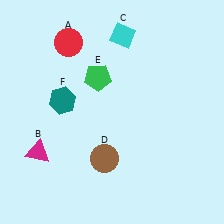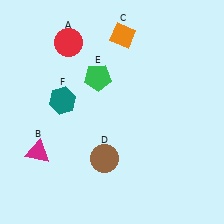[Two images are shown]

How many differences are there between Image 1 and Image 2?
There is 1 difference between the two images.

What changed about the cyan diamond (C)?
In Image 1, C is cyan. In Image 2, it changed to orange.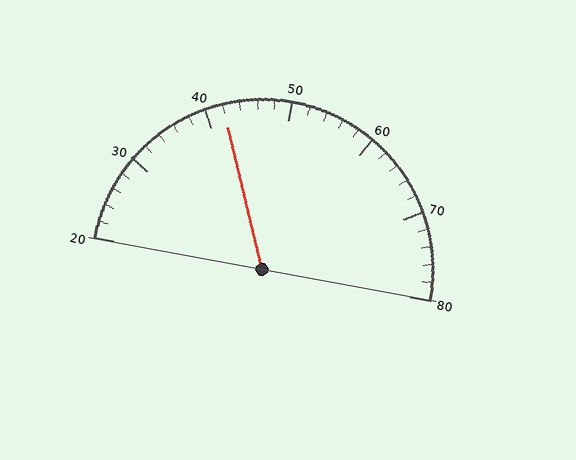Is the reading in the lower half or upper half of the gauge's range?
The reading is in the lower half of the range (20 to 80).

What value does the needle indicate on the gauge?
The needle indicates approximately 42.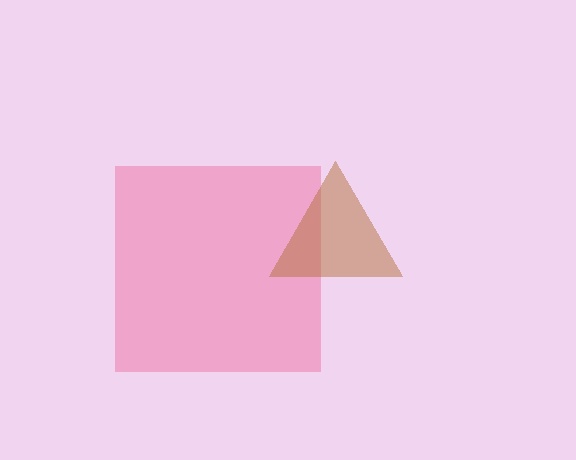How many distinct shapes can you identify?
There are 2 distinct shapes: a pink square, a brown triangle.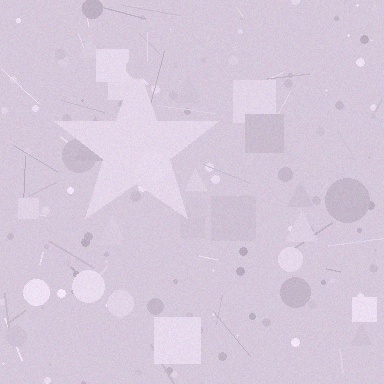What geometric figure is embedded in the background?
A star is embedded in the background.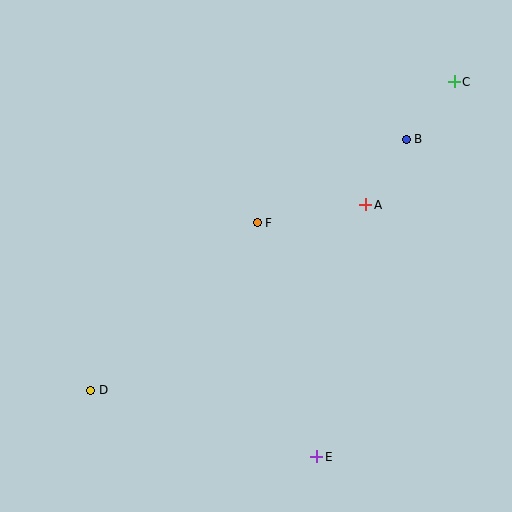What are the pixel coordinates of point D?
Point D is at (91, 390).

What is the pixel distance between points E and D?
The distance between E and D is 236 pixels.